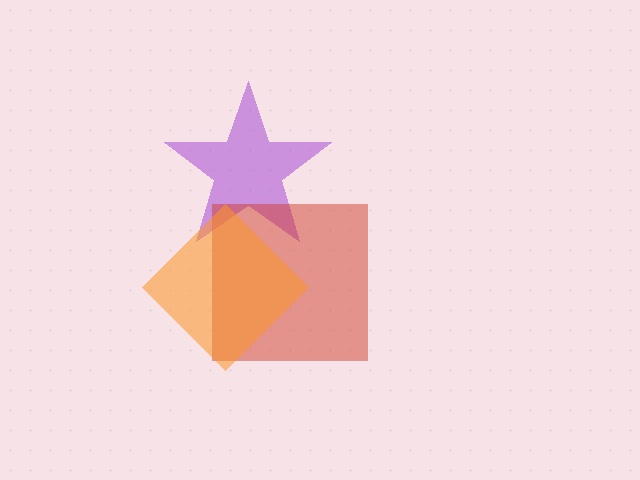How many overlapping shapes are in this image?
There are 3 overlapping shapes in the image.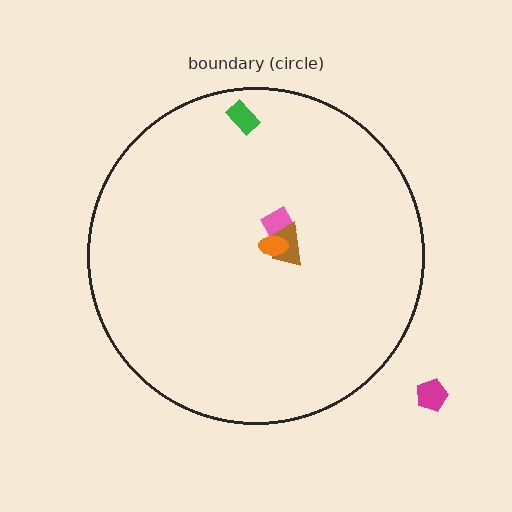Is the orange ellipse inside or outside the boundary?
Inside.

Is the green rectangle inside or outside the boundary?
Inside.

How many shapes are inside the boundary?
4 inside, 1 outside.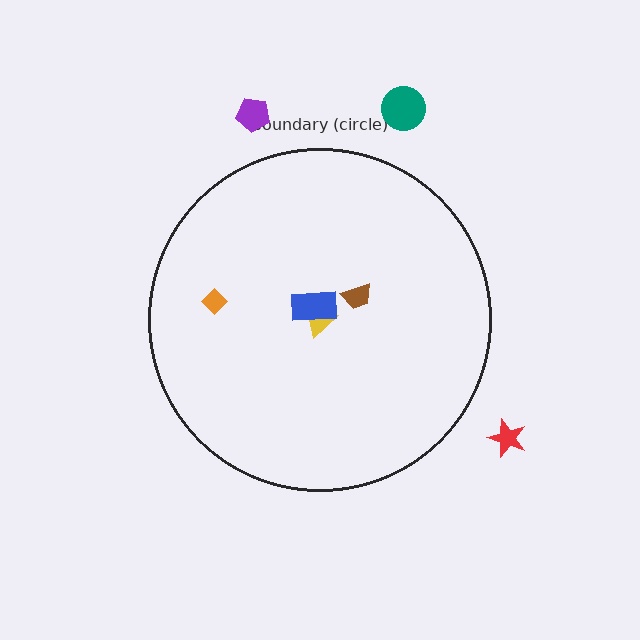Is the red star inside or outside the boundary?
Outside.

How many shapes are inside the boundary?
4 inside, 3 outside.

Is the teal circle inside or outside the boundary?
Outside.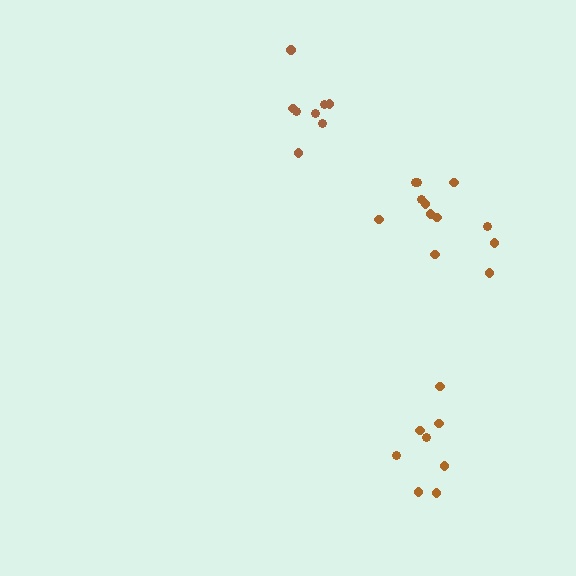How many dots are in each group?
Group 1: 8 dots, Group 2: 8 dots, Group 3: 12 dots (28 total).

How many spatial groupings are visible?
There are 3 spatial groupings.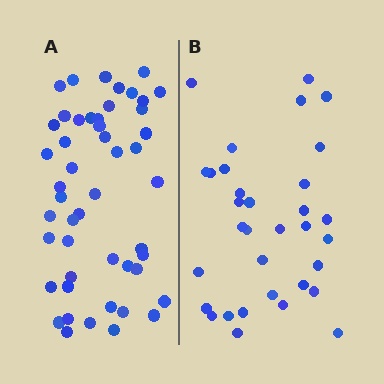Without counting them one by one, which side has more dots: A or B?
Region A (the left region) has more dots.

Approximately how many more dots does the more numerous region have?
Region A has approximately 15 more dots than region B.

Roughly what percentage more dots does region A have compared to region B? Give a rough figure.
About 50% more.